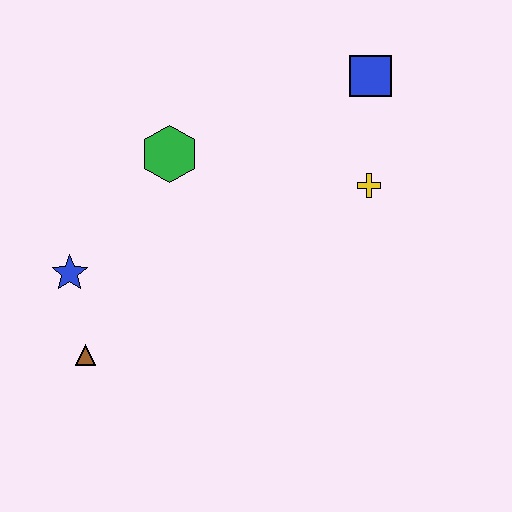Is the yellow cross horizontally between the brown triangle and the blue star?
No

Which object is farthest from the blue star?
The blue square is farthest from the blue star.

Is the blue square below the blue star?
No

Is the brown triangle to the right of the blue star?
Yes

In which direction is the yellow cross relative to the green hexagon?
The yellow cross is to the right of the green hexagon.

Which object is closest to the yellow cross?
The blue square is closest to the yellow cross.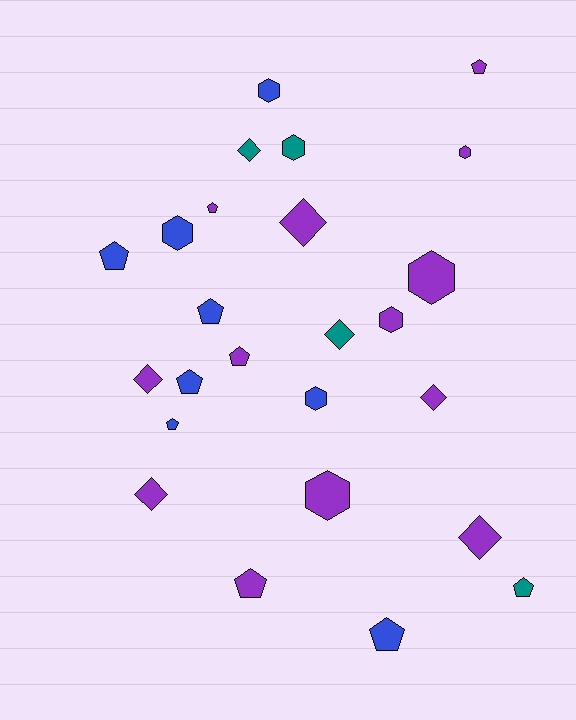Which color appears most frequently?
Purple, with 13 objects.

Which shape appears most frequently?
Pentagon, with 10 objects.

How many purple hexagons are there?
There are 4 purple hexagons.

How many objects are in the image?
There are 25 objects.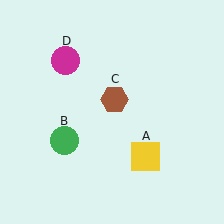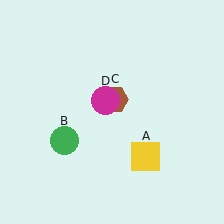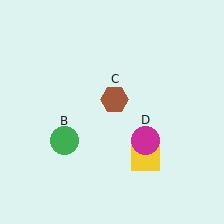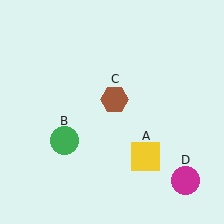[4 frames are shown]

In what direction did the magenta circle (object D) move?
The magenta circle (object D) moved down and to the right.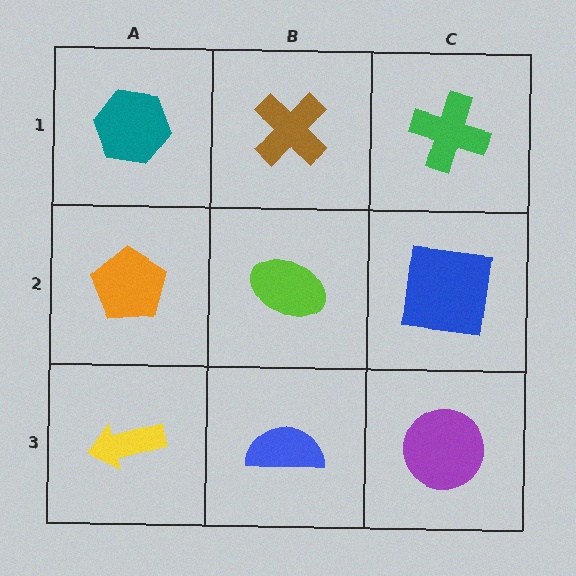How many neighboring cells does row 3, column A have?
2.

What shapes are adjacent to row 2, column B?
A brown cross (row 1, column B), a blue semicircle (row 3, column B), an orange pentagon (row 2, column A), a blue square (row 2, column C).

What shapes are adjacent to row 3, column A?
An orange pentagon (row 2, column A), a blue semicircle (row 3, column B).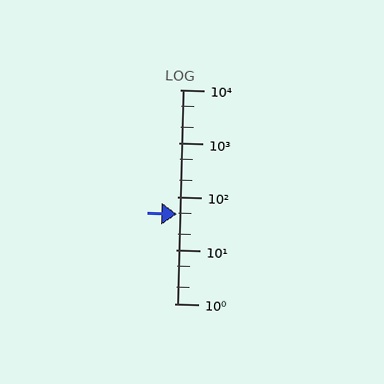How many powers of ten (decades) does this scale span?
The scale spans 4 decades, from 1 to 10000.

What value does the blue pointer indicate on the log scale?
The pointer indicates approximately 47.